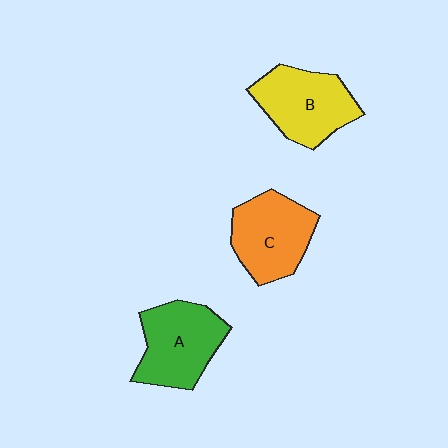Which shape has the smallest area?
Shape C (orange).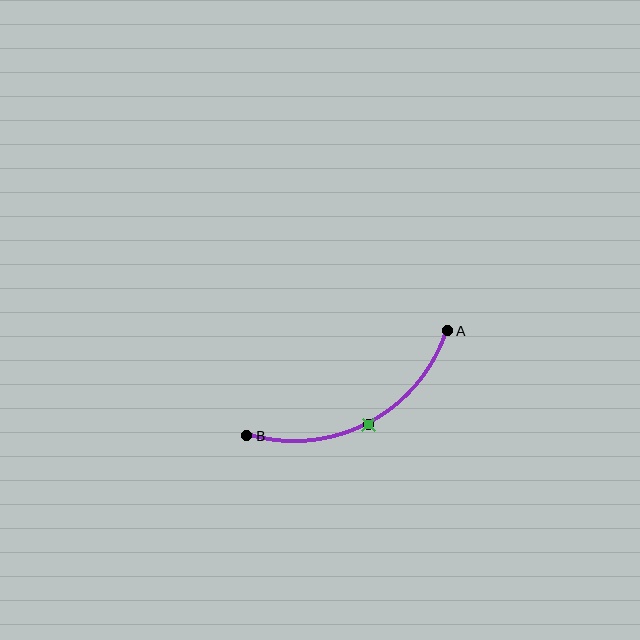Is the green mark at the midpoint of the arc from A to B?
Yes. The green mark lies on the arc at equal arc-length from both A and B — it is the arc midpoint.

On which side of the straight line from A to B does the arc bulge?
The arc bulges below the straight line connecting A and B.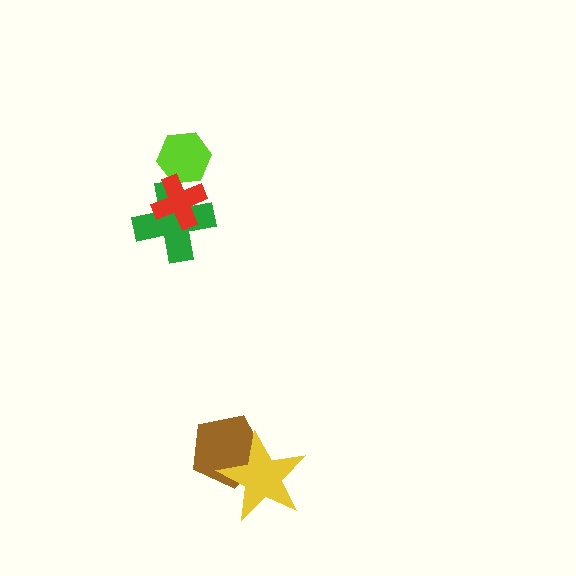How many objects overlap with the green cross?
1 object overlaps with the green cross.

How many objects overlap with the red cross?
2 objects overlap with the red cross.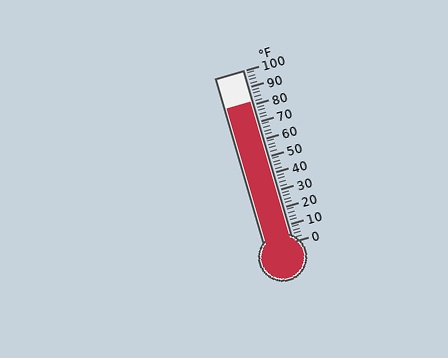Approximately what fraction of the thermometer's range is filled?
The thermometer is filled to approximately 80% of its range.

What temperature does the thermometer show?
The thermometer shows approximately 82°F.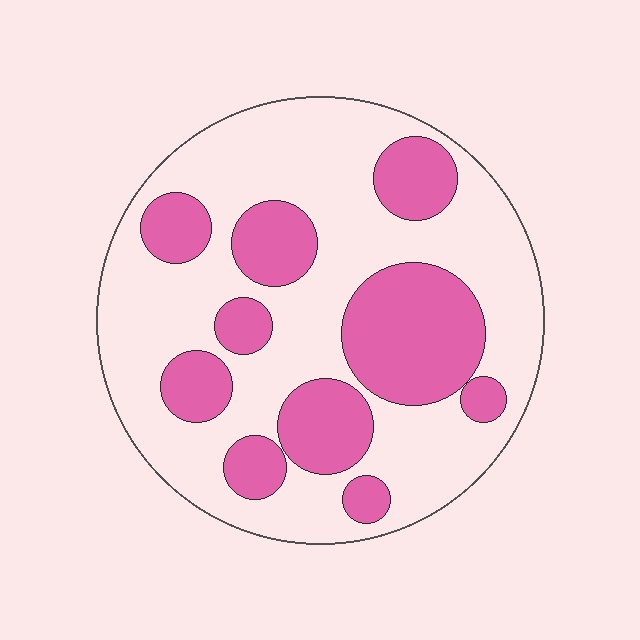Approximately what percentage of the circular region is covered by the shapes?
Approximately 35%.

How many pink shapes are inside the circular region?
10.